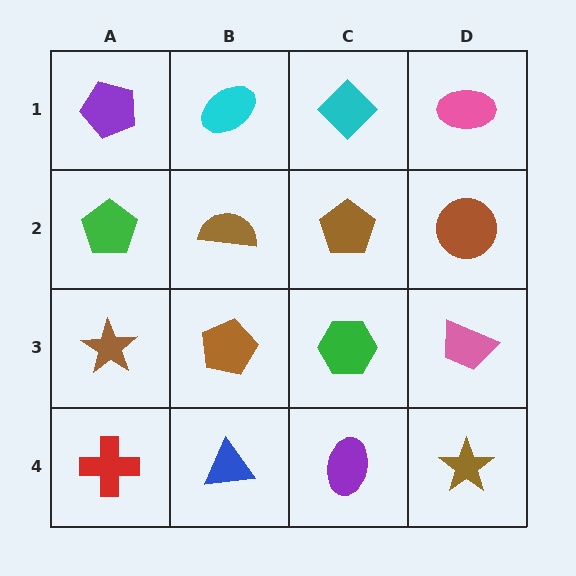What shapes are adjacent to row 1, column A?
A green pentagon (row 2, column A), a cyan ellipse (row 1, column B).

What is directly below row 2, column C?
A green hexagon.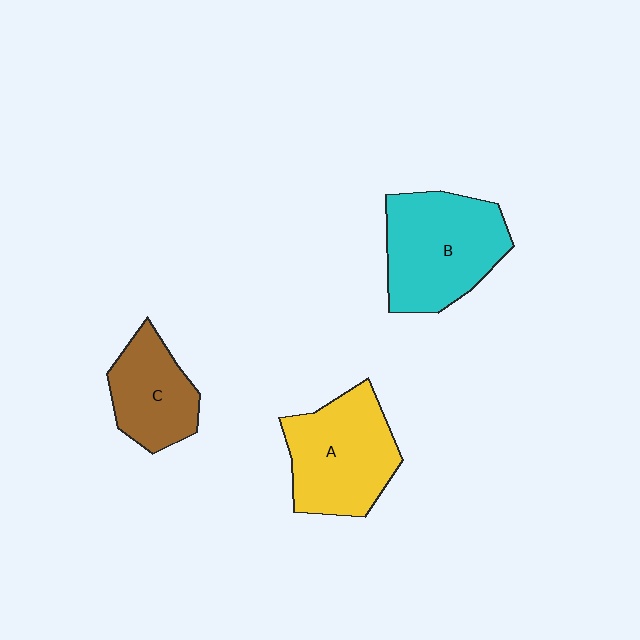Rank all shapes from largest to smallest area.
From largest to smallest: B (cyan), A (yellow), C (brown).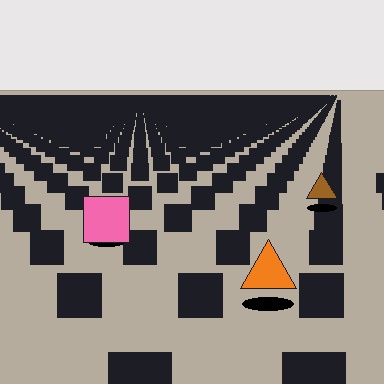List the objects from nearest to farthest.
From nearest to farthest: the orange triangle, the pink square, the brown triangle.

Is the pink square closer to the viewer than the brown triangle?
Yes. The pink square is closer — you can tell from the texture gradient: the ground texture is coarser near it.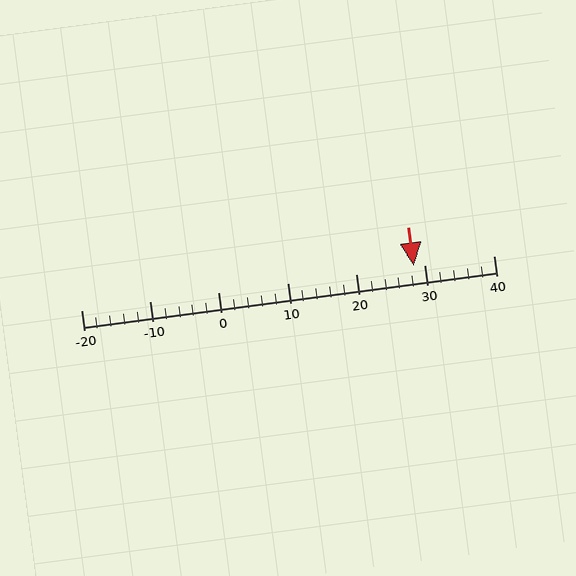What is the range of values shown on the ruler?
The ruler shows values from -20 to 40.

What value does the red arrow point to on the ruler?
The red arrow points to approximately 28.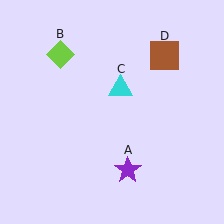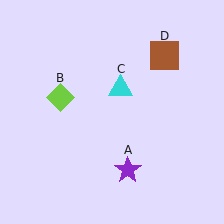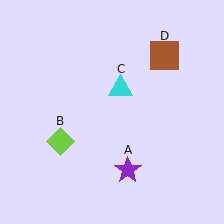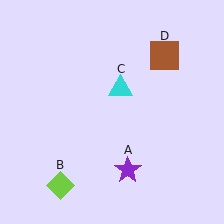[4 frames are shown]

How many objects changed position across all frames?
1 object changed position: lime diamond (object B).